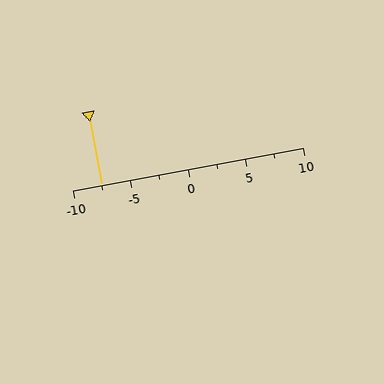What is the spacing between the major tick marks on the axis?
The major ticks are spaced 5 apart.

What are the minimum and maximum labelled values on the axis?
The axis runs from -10 to 10.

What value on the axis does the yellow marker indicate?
The marker indicates approximately -7.5.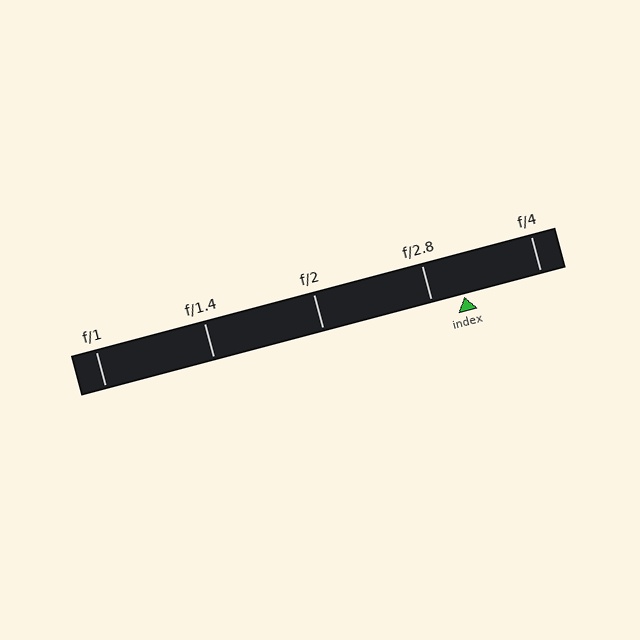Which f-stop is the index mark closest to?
The index mark is closest to f/2.8.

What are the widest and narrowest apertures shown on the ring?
The widest aperture shown is f/1 and the narrowest is f/4.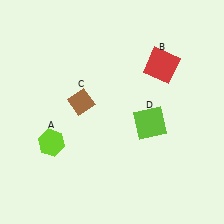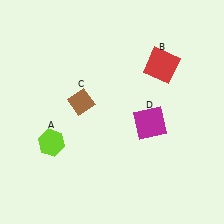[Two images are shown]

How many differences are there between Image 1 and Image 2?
There is 1 difference between the two images.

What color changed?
The square (D) changed from lime in Image 1 to magenta in Image 2.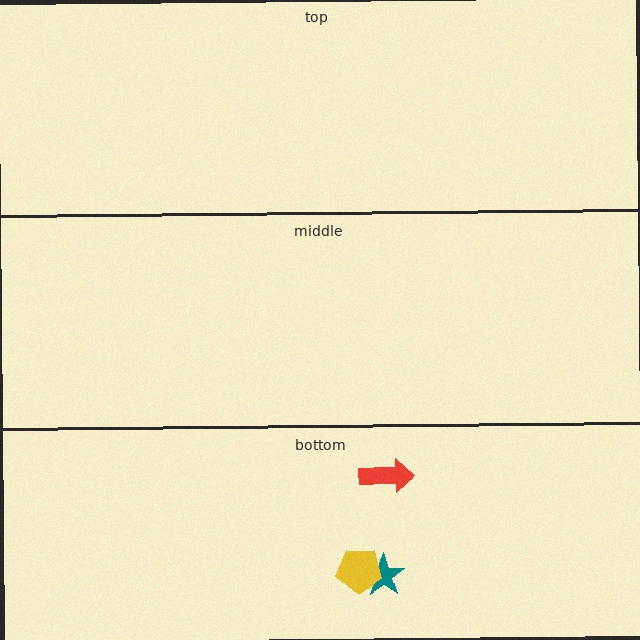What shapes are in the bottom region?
The red arrow, the teal star, the yellow pentagon.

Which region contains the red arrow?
The bottom region.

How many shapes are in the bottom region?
3.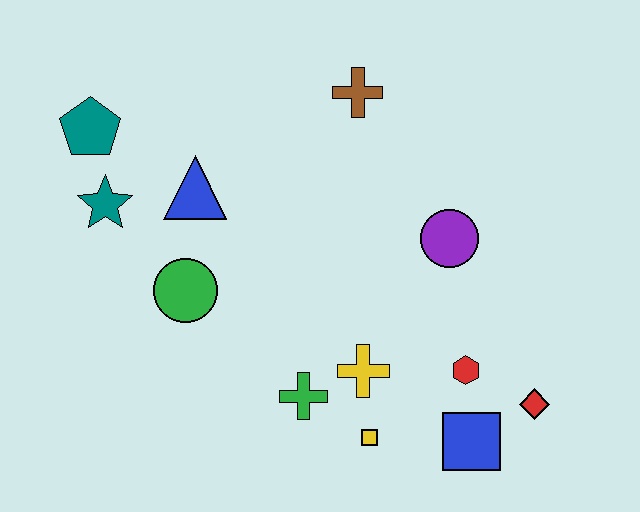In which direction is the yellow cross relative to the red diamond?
The yellow cross is to the left of the red diamond.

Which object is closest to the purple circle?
The red hexagon is closest to the purple circle.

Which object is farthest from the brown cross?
The blue square is farthest from the brown cross.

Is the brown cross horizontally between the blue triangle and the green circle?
No